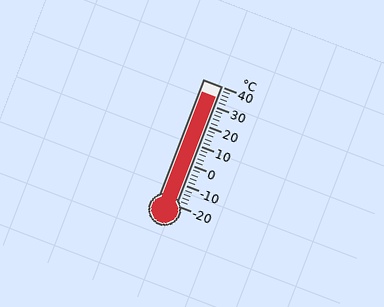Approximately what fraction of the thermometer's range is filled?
The thermometer is filled to approximately 90% of its range.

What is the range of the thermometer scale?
The thermometer scale ranges from -20°C to 40°C.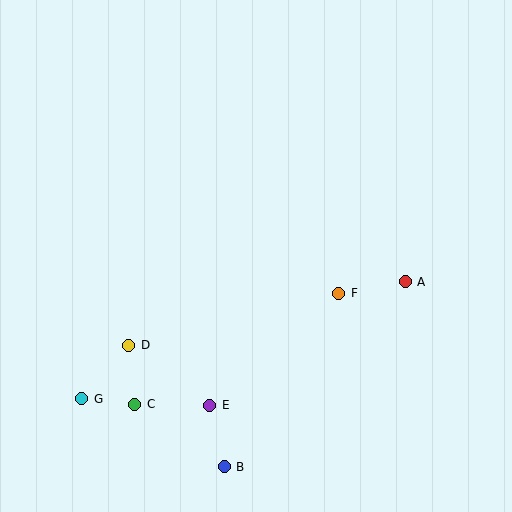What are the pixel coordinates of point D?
Point D is at (129, 345).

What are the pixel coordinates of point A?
Point A is at (405, 282).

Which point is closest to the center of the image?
Point F at (339, 293) is closest to the center.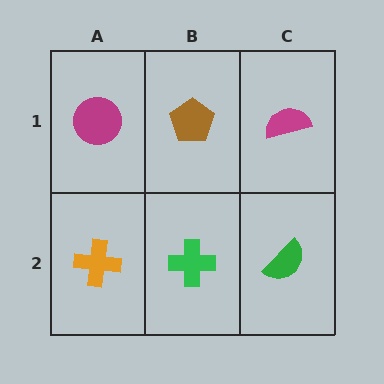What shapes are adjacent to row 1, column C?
A green semicircle (row 2, column C), a brown pentagon (row 1, column B).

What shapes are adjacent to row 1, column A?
An orange cross (row 2, column A), a brown pentagon (row 1, column B).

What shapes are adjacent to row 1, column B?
A green cross (row 2, column B), a magenta circle (row 1, column A), a magenta semicircle (row 1, column C).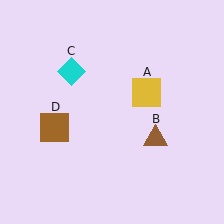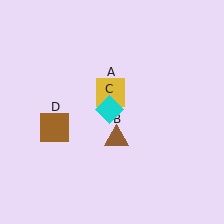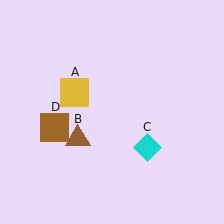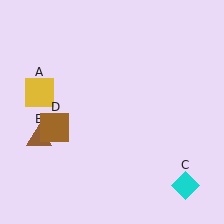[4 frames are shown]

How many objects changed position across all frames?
3 objects changed position: yellow square (object A), brown triangle (object B), cyan diamond (object C).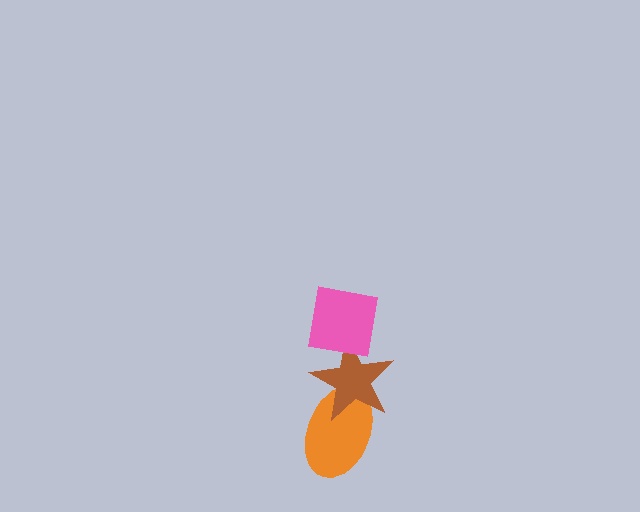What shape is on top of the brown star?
The pink square is on top of the brown star.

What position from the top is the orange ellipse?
The orange ellipse is 3rd from the top.